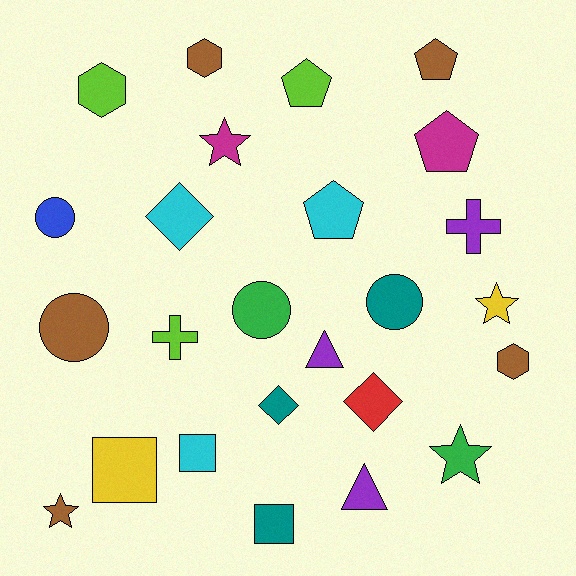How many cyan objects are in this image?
There are 3 cyan objects.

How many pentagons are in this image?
There are 4 pentagons.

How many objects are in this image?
There are 25 objects.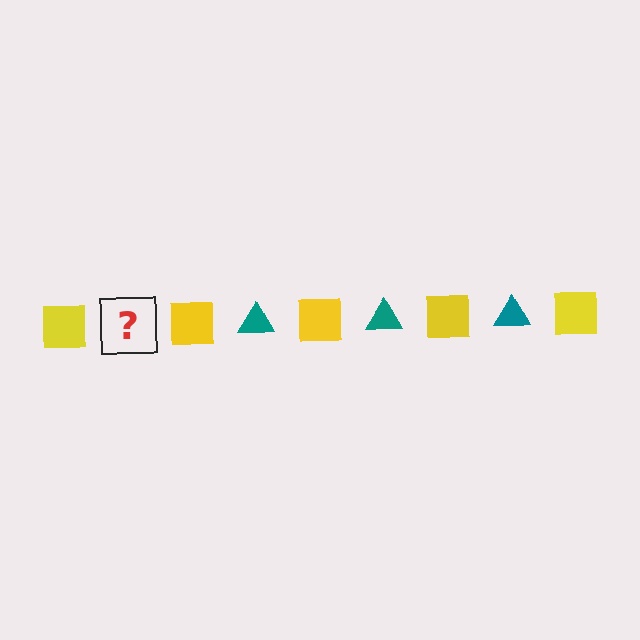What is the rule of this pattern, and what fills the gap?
The rule is that the pattern alternates between yellow square and teal triangle. The gap should be filled with a teal triangle.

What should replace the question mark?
The question mark should be replaced with a teal triangle.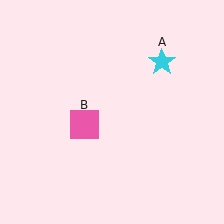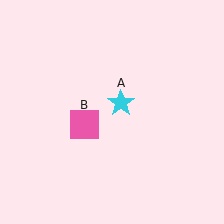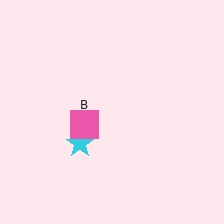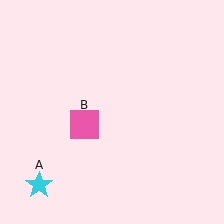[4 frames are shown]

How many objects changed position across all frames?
1 object changed position: cyan star (object A).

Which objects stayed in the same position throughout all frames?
Pink square (object B) remained stationary.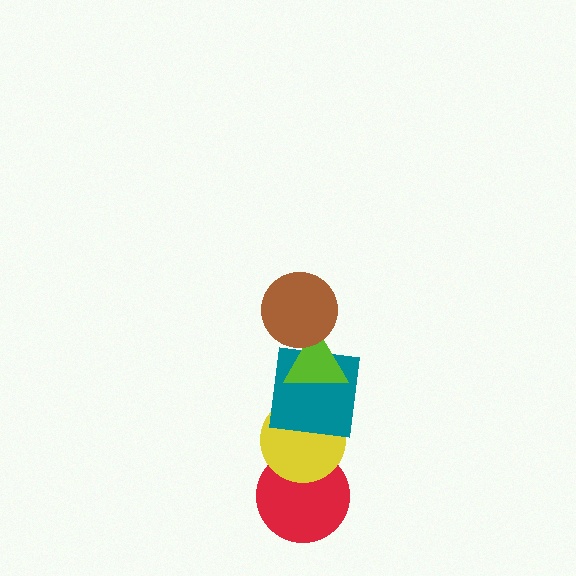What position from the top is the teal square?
The teal square is 3rd from the top.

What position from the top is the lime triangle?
The lime triangle is 2nd from the top.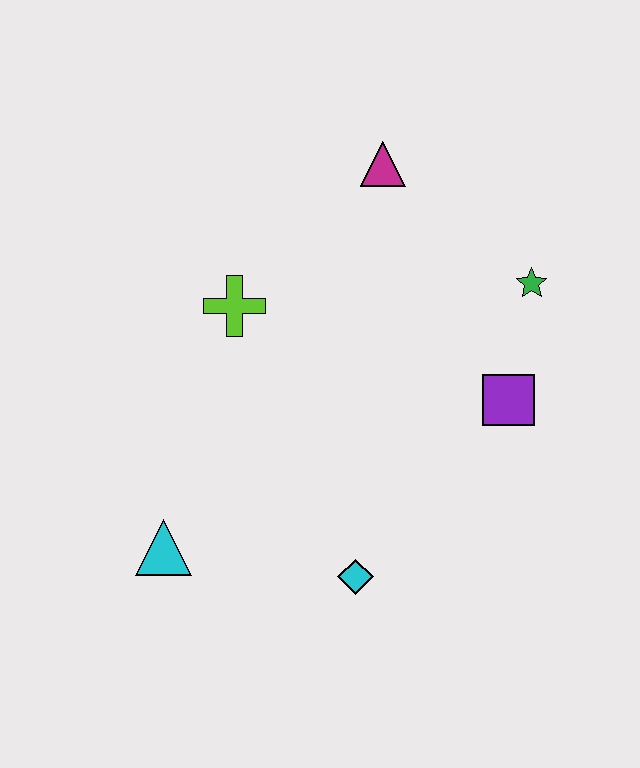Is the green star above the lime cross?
Yes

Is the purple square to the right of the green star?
No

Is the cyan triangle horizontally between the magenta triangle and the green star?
No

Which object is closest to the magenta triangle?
The green star is closest to the magenta triangle.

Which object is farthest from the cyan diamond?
The magenta triangle is farthest from the cyan diamond.